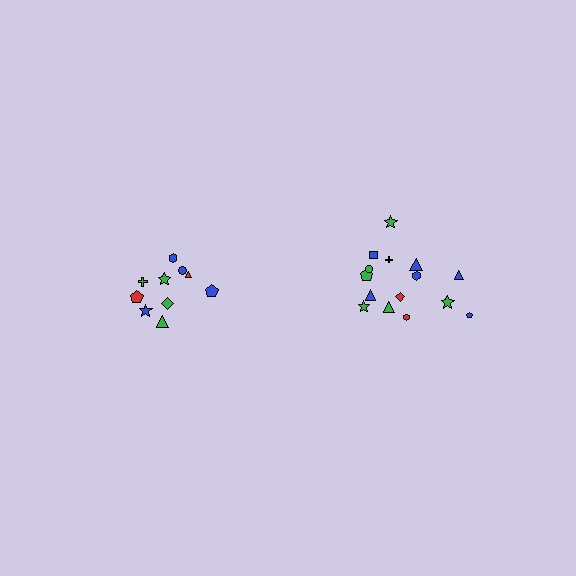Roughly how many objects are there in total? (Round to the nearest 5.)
Roughly 25 objects in total.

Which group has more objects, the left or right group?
The right group.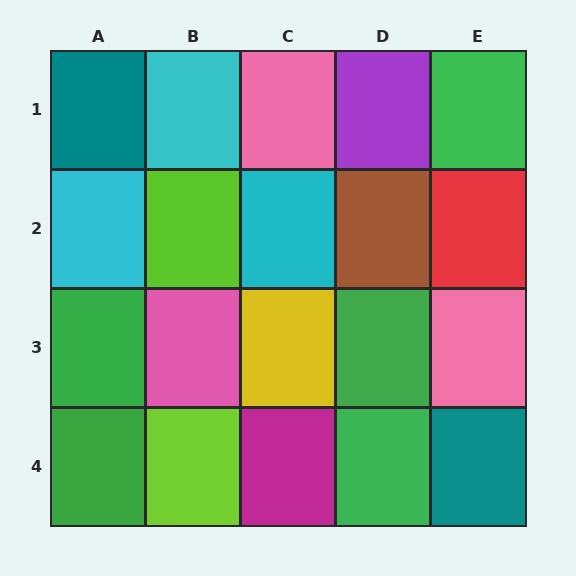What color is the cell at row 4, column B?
Lime.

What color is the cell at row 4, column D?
Green.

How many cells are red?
1 cell is red.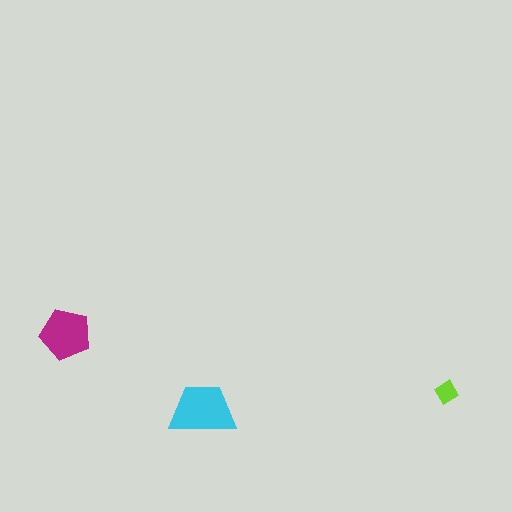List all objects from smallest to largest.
The lime diamond, the magenta pentagon, the cyan trapezoid.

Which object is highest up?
The magenta pentagon is topmost.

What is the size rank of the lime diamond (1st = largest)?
3rd.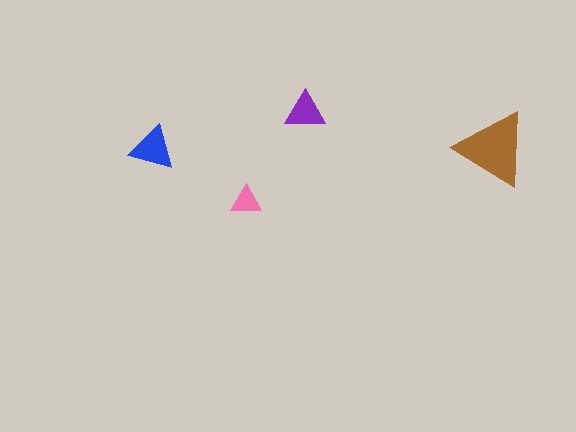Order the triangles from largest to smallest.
the brown one, the blue one, the purple one, the pink one.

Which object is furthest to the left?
The blue triangle is leftmost.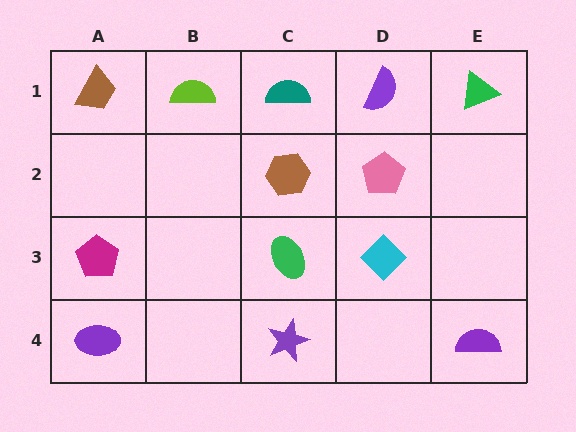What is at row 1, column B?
A lime semicircle.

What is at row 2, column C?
A brown hexagon.